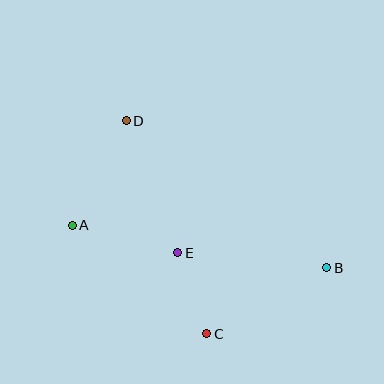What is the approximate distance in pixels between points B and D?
The distance between B and D is approximately 249 pixels.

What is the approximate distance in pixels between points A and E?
The distance between A and E is approximately 109 pixels.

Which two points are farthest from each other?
Points A and B are farthest from each other.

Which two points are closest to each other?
Points C and E are closest to each other.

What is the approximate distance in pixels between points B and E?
The distance between B and E is approximately 150 pixels.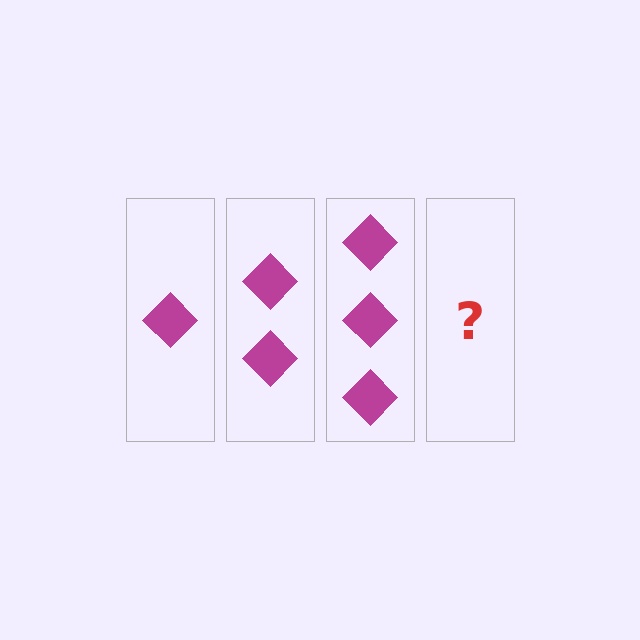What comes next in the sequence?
The next element should be 4 diamonds.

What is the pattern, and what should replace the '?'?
The pattern is that each step adds one more diamond. The '?' should be 4 diamonds.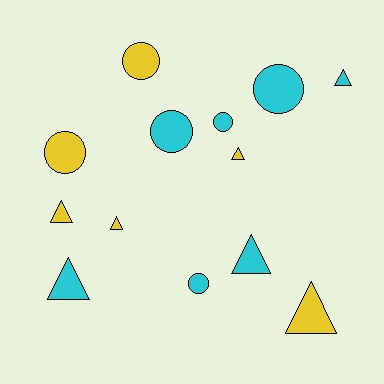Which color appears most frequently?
Cyan, with 7 objects.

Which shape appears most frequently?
Triangle, with 7 objects.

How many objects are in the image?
There are 13 objects.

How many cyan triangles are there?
There are 3 cyan triangles.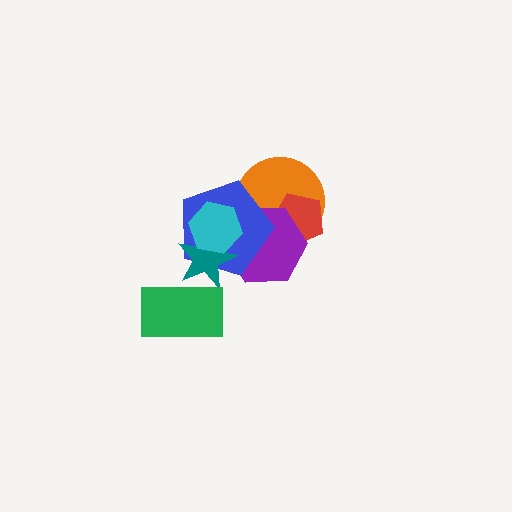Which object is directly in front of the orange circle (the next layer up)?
The red pentagon is directly in front of the orange circle.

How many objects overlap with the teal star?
4 objects overlap with the teal star.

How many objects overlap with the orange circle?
3 objects overlap with the orange circle.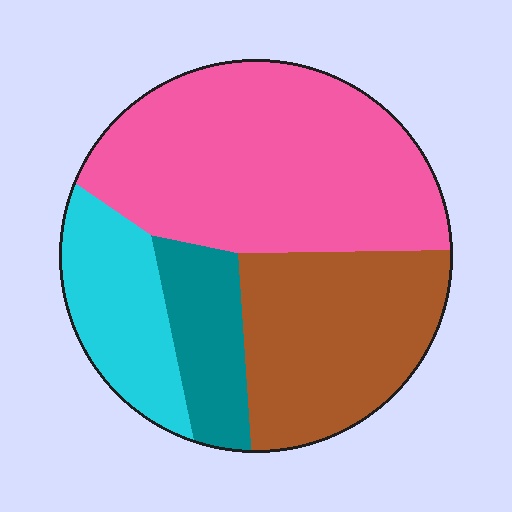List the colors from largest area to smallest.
From largest to smallest: pink, brown, cyan, teal.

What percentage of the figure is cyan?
Cyan takes up about one sixth (1/6) of the figure.